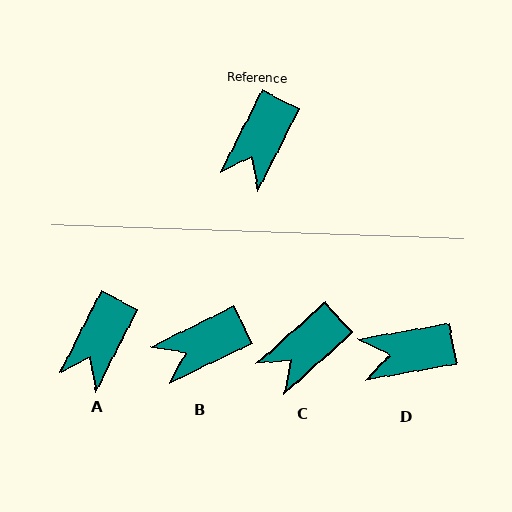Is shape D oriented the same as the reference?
No, it is off by about 53 degrees.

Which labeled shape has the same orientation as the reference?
A.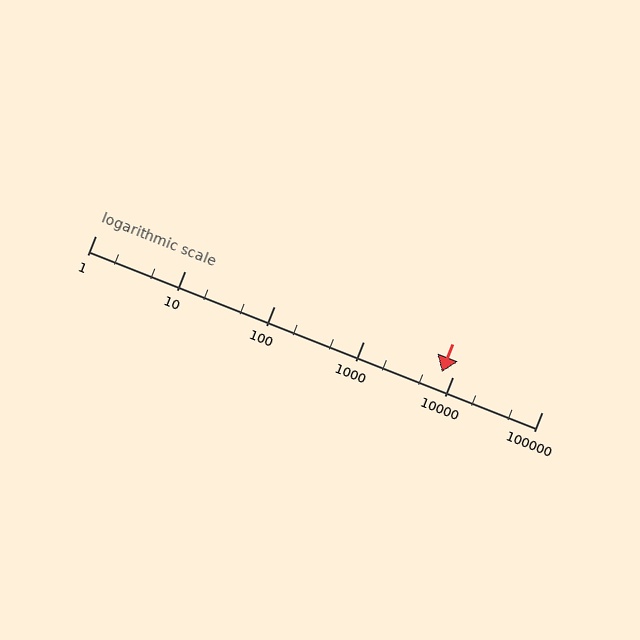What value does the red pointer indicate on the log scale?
The pointer indicates approximately 7600.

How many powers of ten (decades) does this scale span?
The scale spans 5 decades, from 1 to 100000.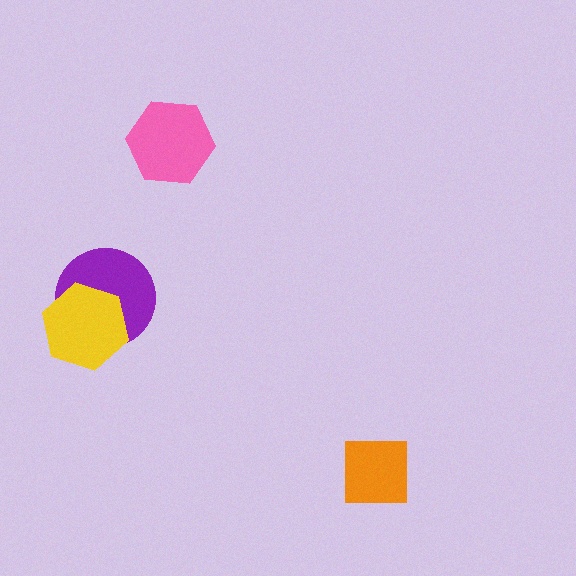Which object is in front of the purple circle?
The yellow hexagon is in front of the purple circle.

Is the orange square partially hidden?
No, no other shape covers it.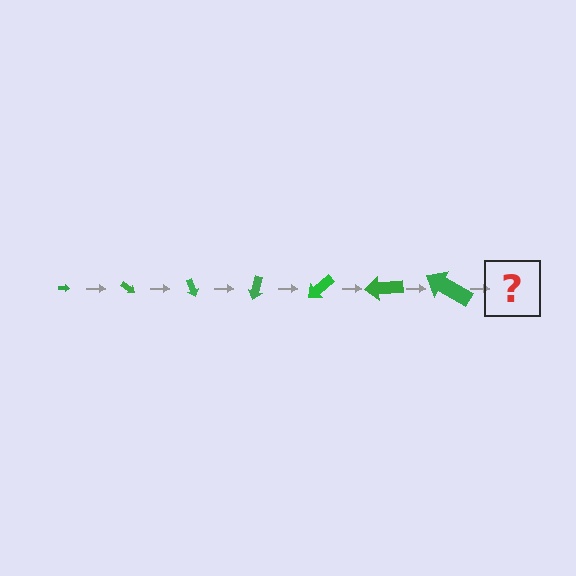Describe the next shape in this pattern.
It should be an arrow, larger than the previous one and rotated 245 degrees from the start.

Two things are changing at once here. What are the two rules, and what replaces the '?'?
The two rules are that the arrow grows larger each step and it rotates 35 degrees each step. The '?' should be an arrow, larger than the previous one and rotated 245 degrees from the start.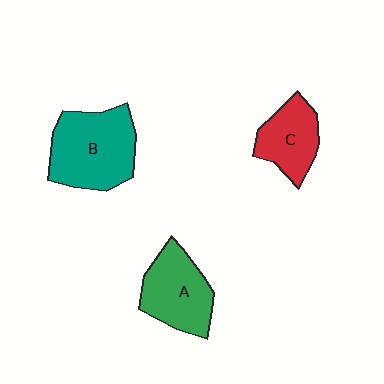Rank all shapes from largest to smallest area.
From largest to smallest: B (teal), A (green), C (red).